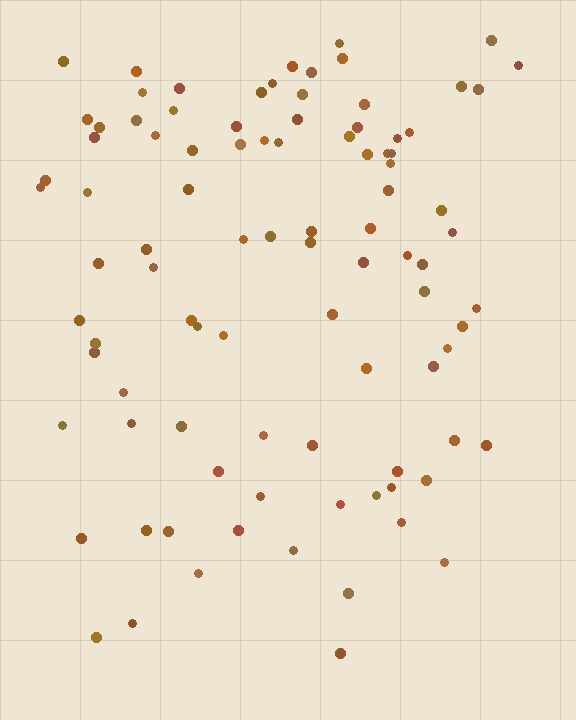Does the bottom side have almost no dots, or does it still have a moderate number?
Still a moderate number, just noticeably fewer than the top.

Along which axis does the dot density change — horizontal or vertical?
Vertical.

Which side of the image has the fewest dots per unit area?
The bottom.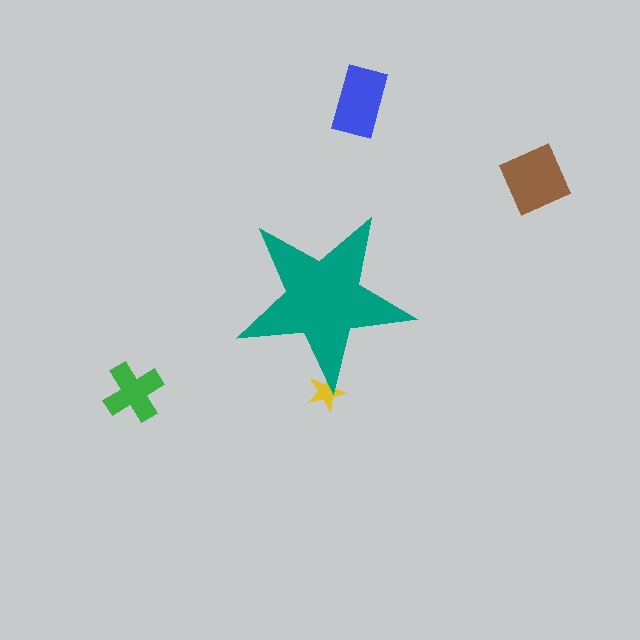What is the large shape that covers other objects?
A teal star.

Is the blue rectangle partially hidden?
No, the blue rectangle is fully visible.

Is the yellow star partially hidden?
Yes, the yellow star is partially hidden behind the teal star.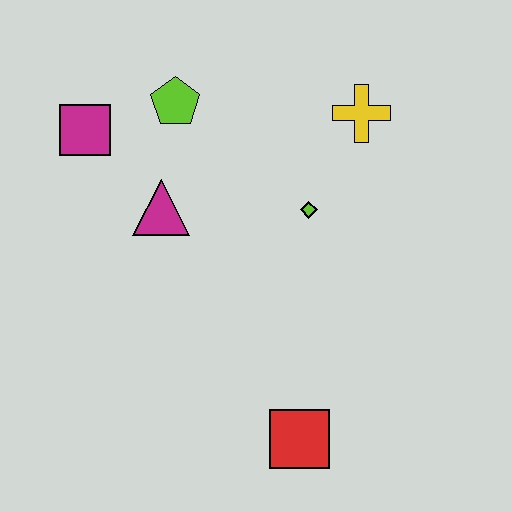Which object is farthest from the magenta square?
The red square is farthest from the magenta square.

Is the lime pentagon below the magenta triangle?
No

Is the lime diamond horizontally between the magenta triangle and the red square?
No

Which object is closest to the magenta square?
The lime pentagon is closest to the magenta square.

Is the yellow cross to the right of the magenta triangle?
Yes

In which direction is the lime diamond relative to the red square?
The lime diamond is above the red square.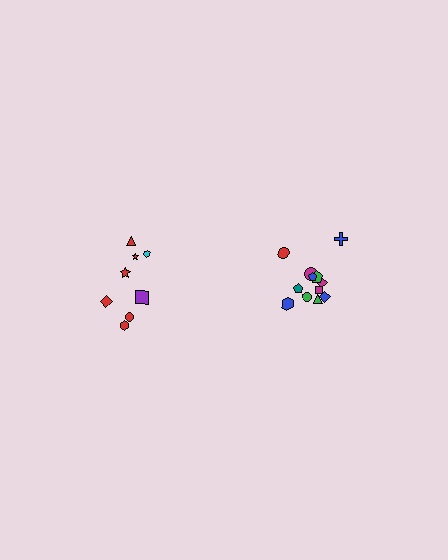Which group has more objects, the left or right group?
The right group.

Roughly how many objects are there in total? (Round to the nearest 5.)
Roughly 20 objects in total.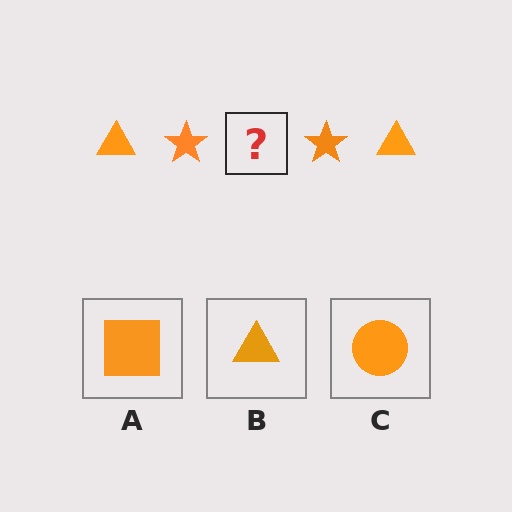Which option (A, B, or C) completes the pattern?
B.